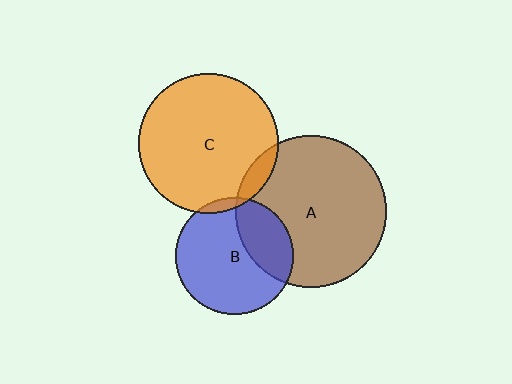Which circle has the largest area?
Circle A (brown).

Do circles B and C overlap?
Yes.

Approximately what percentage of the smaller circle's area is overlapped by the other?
Approximately 5%.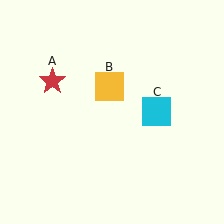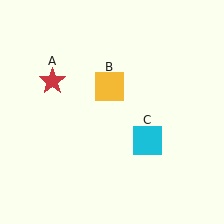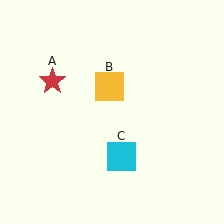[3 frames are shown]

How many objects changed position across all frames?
1 object changed position: cyan square (object C).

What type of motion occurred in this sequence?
The cyan square (object C) rotated clockwise around the center of the scene.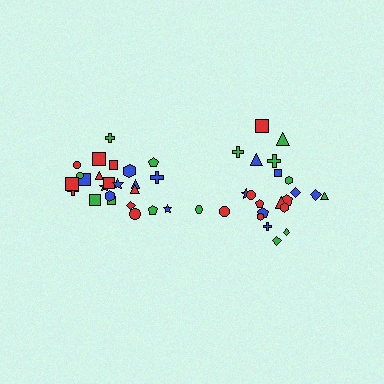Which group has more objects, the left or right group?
The left group.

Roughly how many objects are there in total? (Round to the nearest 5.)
Roughly 45 objects in total.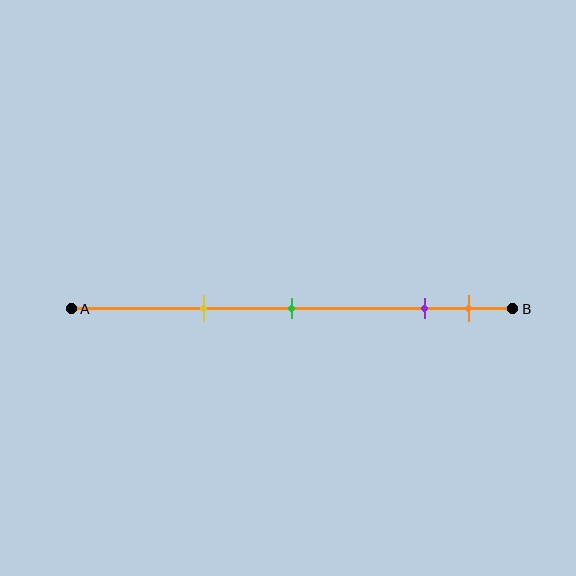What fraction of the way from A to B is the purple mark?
The purple mark is approximately 80% (0.8) of the way from A to B.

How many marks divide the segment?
There are 4 marks dividing the segment.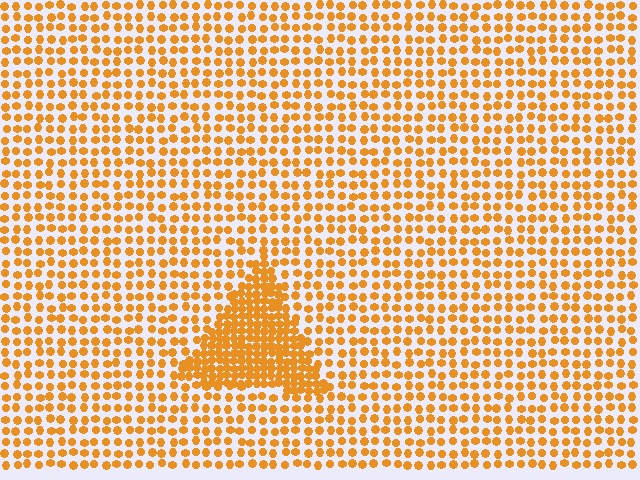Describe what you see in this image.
The image contains small orange elements arranged at two different densities. A triangle-shaped region is visible where the elements are more densely packed than the surrounding area.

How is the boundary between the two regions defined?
The boundary is defined by a change in element density (approximately 2.3x ratio). All elements are the same color, size, and shape.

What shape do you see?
I see a triangle.